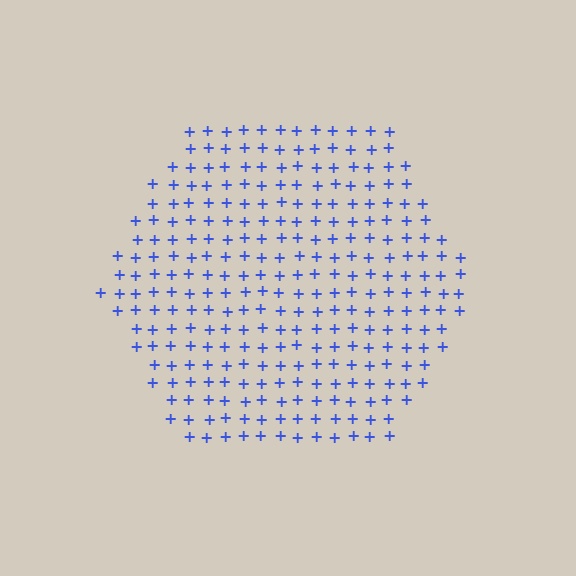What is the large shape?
The large shape is a hexagon.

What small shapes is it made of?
It is made of small plus signs.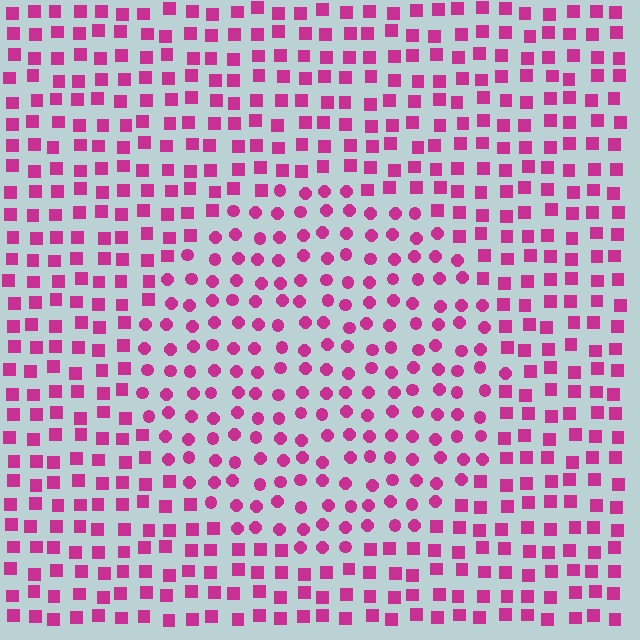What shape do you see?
I see a circle.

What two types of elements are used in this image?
The image uses circles inside the circle region and squares outside it.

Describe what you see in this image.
The image is filled with small magenta elements arranged in a uniform grid. A circle-shaped region contains circles, while the surrounding area contains squares. The boundary is defined purely by the change in element shape.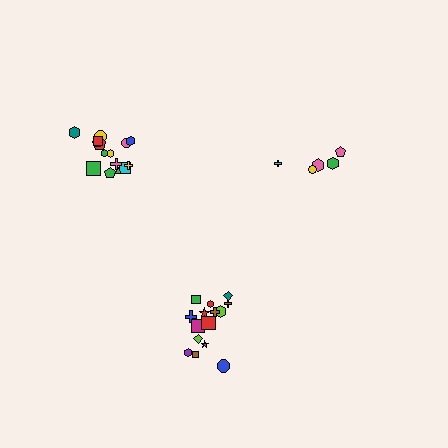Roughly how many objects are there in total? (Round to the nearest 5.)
Roughly 35 objects in total.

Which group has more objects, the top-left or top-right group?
The top-left group.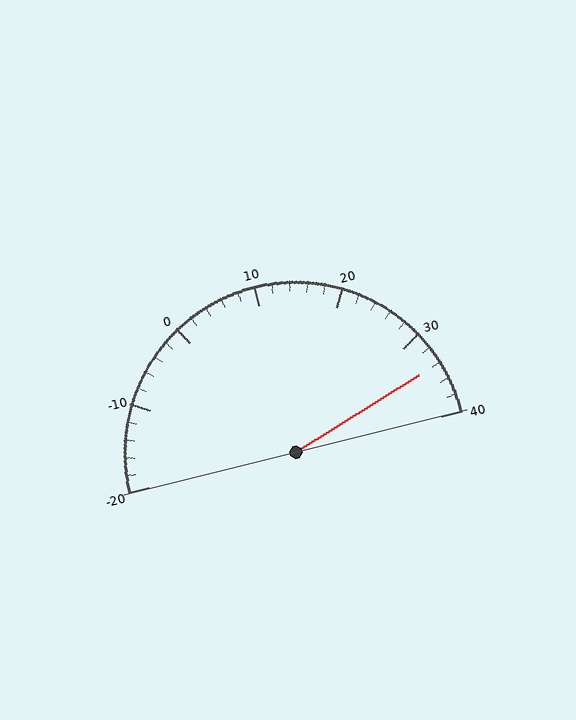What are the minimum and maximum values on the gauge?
The gauge ranges from -20 to 40.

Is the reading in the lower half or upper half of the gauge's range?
The reading is in the upper half of the range (-20 to 40).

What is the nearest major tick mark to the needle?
The nearest major tick mark is 30.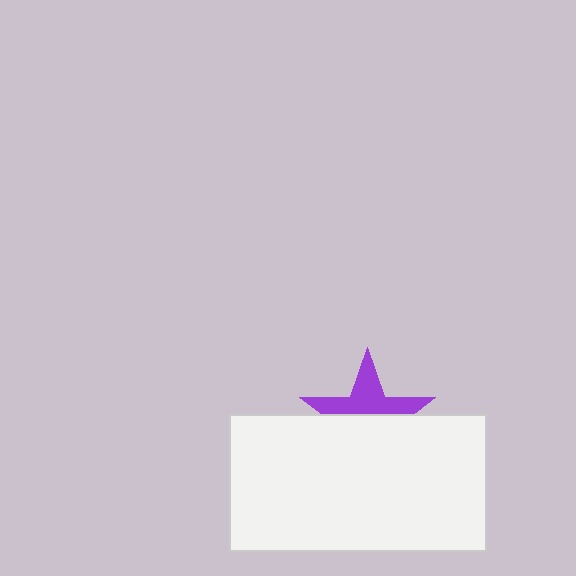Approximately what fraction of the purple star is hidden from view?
Roughly 55% of the purple star is hidden behind the white rectangle.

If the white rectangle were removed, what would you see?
You would see the complete purple star.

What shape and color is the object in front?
The object in front is a white rectangle.